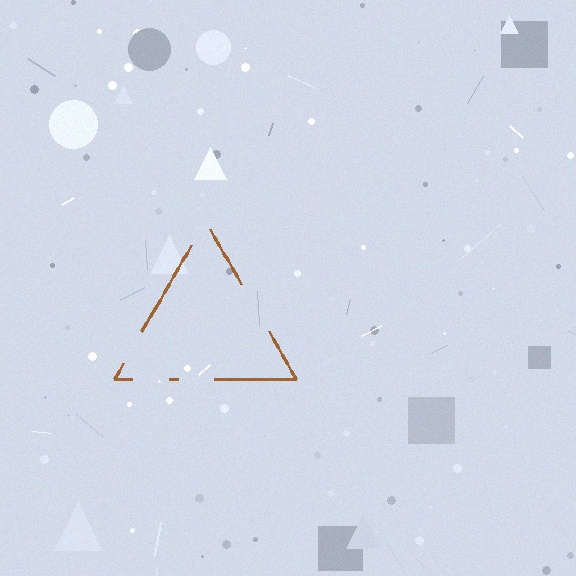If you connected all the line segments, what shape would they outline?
They would outline a triangle.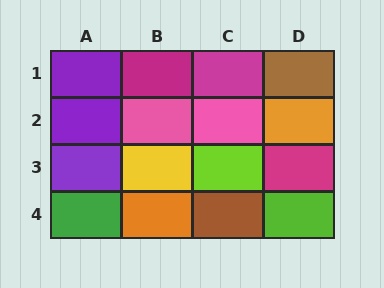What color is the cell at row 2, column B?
Pink.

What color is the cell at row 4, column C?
Brown.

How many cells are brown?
2 cells are brown.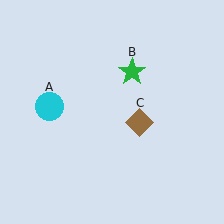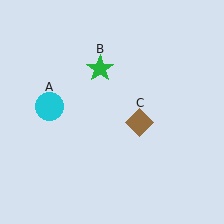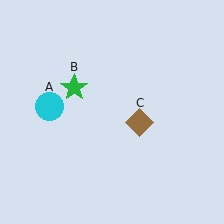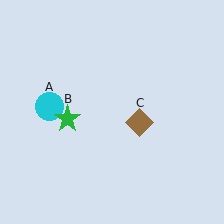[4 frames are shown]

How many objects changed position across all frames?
1 object changed position: green star (object B).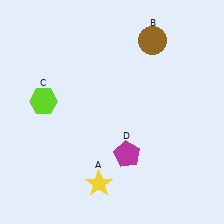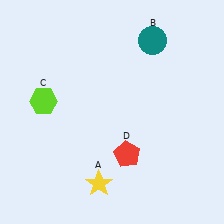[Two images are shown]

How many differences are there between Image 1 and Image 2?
There are 2 differences between the two images.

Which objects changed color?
B changed from brown to teal. D changed from magenta to red.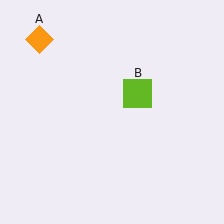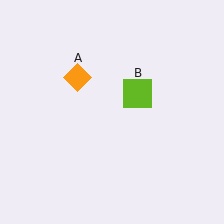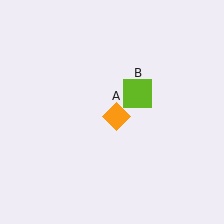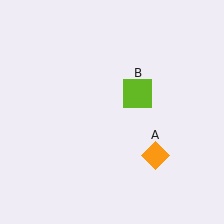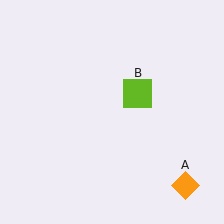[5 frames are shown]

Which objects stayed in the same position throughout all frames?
Lime square (object B) remained stationary.